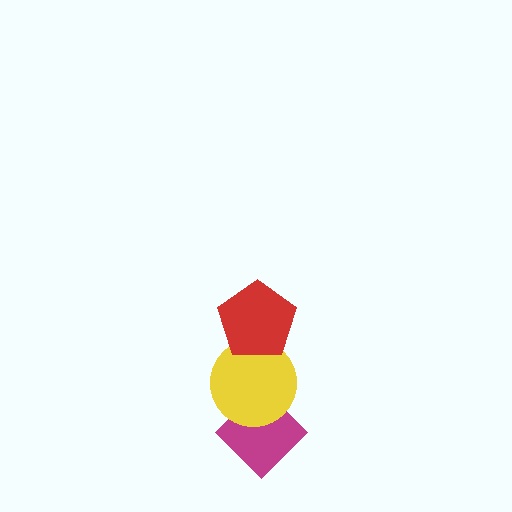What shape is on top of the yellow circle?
The red pentagon is on top of the yellow circle.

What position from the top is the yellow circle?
The yellow circle is 2nd from the top.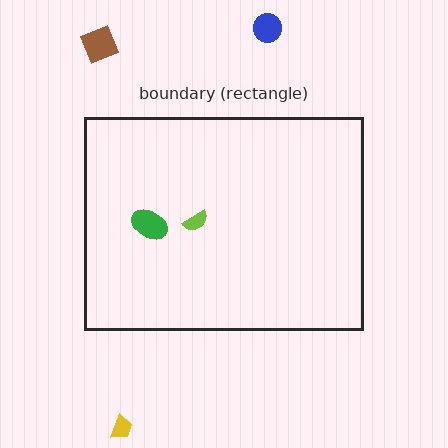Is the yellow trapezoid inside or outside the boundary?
Outside.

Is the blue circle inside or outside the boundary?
Outside.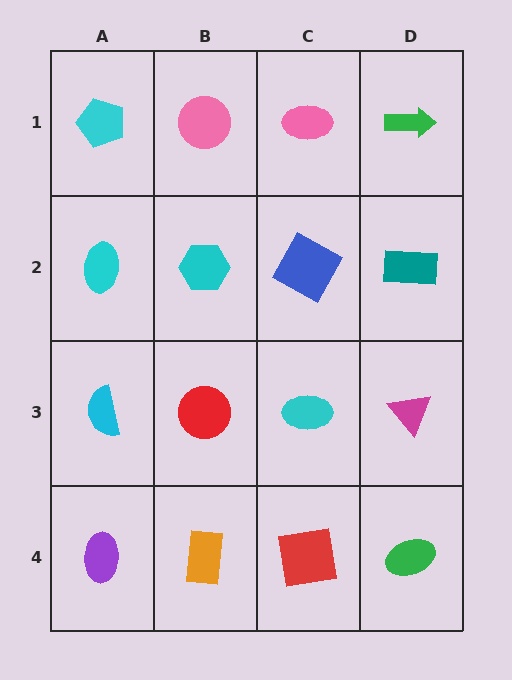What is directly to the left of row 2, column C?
A cyan hexagon.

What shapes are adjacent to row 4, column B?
A red circle (row 3, column B), a purple ellipse (row 4, column A), a red square (row 4, column C).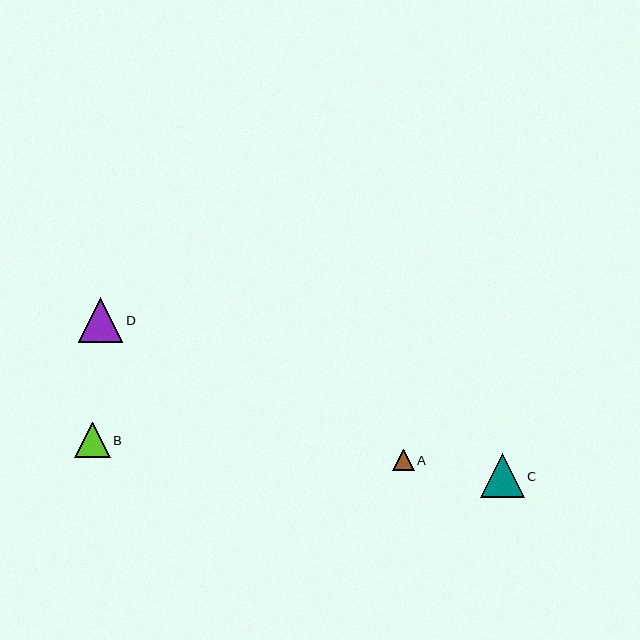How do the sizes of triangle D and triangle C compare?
Triangle D and triangle C are approximately the same size.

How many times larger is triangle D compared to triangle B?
Triangle D is approximately 1.3 times the size of triangle B.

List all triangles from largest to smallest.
From largest to smallest: D, C, B, A.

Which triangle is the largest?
Triangle D is the largest with a size of approximately 45 pixels.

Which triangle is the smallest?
Triangle A is the smallest with a size of approximately 22 pixels.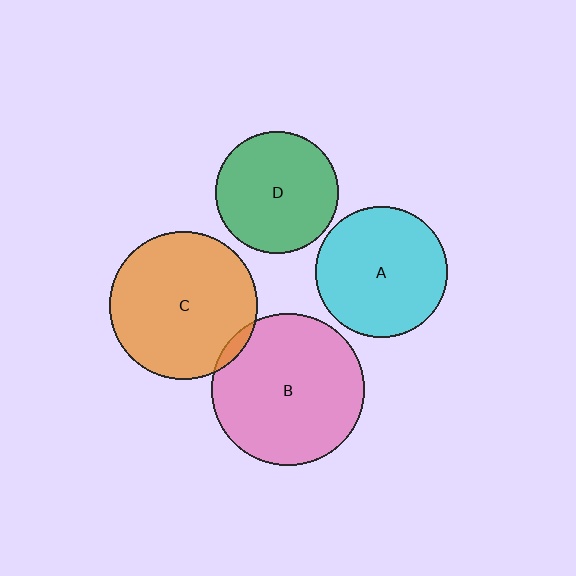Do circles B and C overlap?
Yes.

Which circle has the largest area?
Circle B (pink).